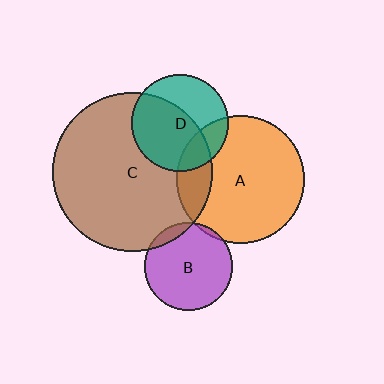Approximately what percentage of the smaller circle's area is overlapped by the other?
Approximately 10%.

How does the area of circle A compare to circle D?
Approximately 1.8 times.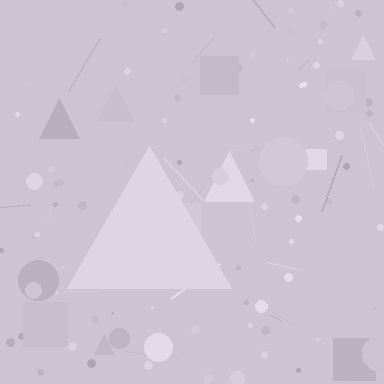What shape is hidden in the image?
A triangle is hidden in the image.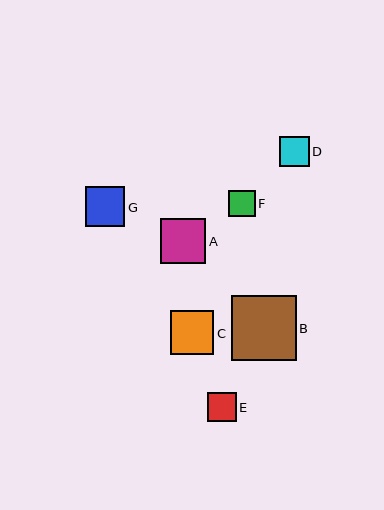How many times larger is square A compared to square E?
Square A is approximately 1.6 times the size of square E.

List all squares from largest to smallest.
From largest to smallest: B, A, C, G, D, E, F.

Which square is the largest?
Square B is the largest with a size of approximately 65 pixels.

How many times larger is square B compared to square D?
Square B is approximately 2.2 times the size of square D.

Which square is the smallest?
Square F is the smallest with a size of approximately 26 pixels.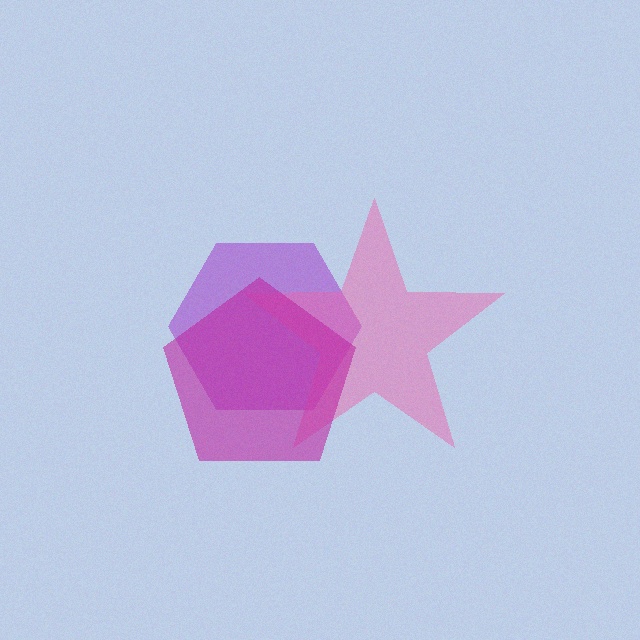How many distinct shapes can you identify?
There are 3 distinct shapes: a purple hexagon, a pink star, a magenta pentagon.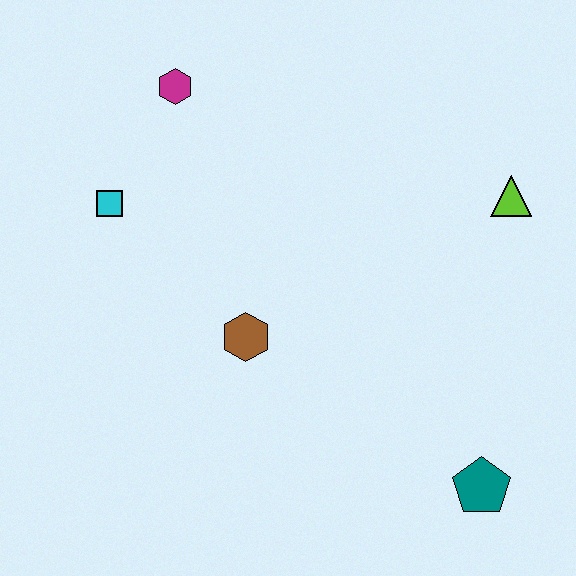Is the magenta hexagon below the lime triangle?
No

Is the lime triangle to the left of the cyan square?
No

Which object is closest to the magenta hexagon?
The cyan square is closest to the magenta hexagon.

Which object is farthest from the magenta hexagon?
The teal pentagon is farthest from the magenta hexagon.